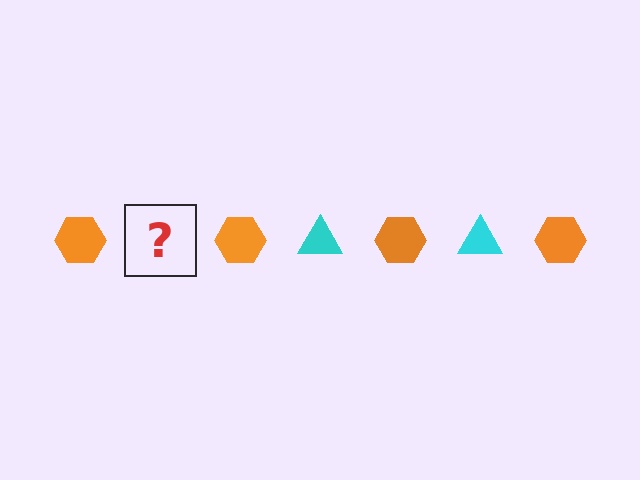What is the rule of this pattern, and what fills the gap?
The rule is that the pattern alternates between orange hexagon and cyan triangle. The gap should be filled with a cyan triangle.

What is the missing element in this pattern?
The missing element is a cyan triangle.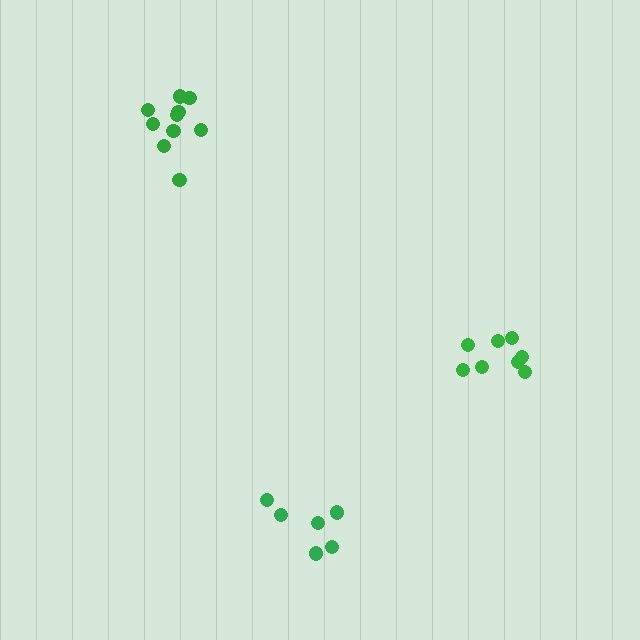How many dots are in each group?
Group 1: 10 dots, Group 2: 6 dots, Group 3: 8 dots (24 total).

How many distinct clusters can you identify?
There are 3 distinct clusters.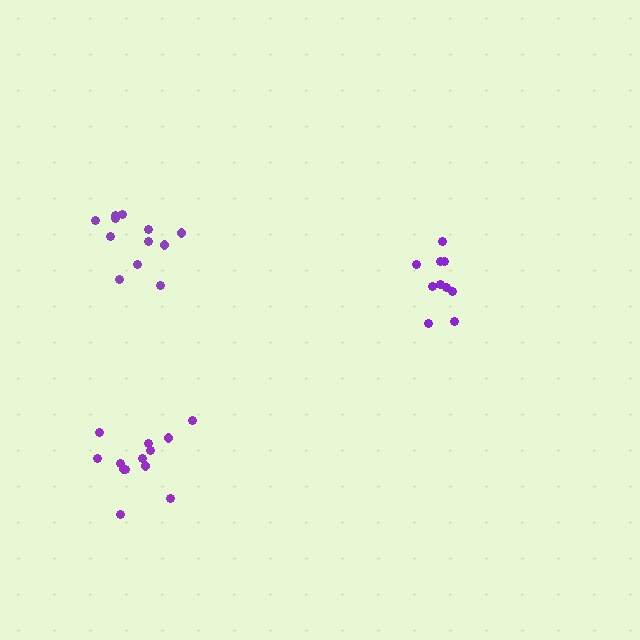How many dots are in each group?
Group 1: 10 dots, Group 2: 12 dots, Group 3: 13 dots (35 total).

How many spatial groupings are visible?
There are 3 spatial groupings.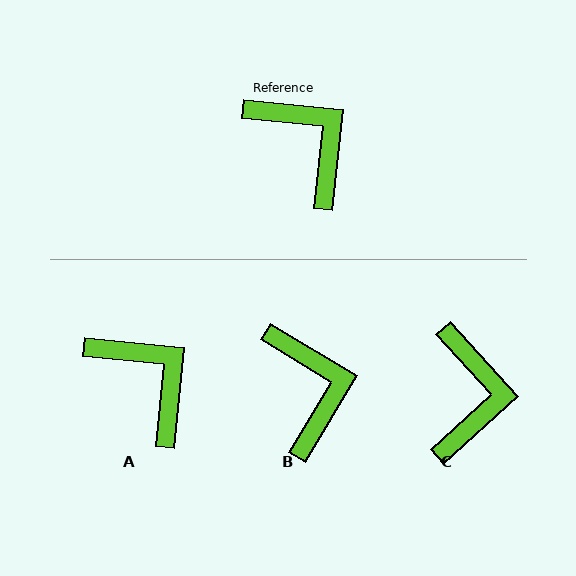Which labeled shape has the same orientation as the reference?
A.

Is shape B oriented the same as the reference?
No, it is off by about 25 degrees.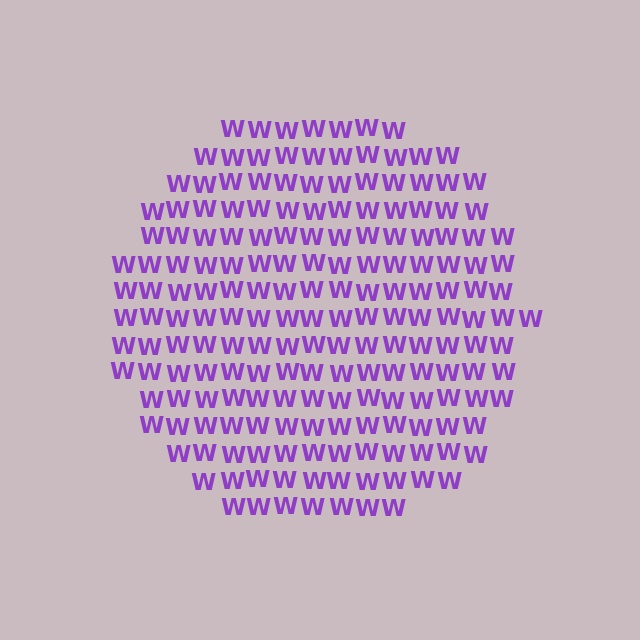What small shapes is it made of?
It is made of small letter W's.